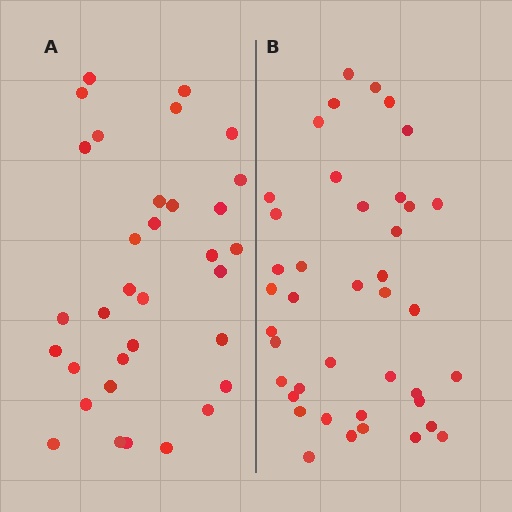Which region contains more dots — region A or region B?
Region B (the right region) has more dots.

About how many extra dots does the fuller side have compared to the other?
Region B has roughly 8 or so more dots than region A.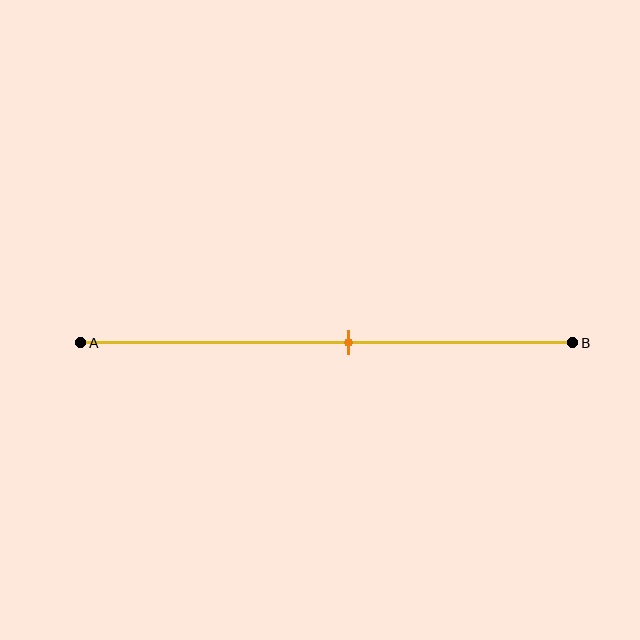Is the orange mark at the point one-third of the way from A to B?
No, the mark is at about 55% from A, not at the 33% one-third point.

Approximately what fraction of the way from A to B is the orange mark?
The orange mark is approximately 55% of the way from A to B.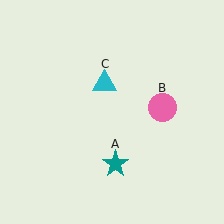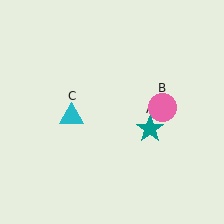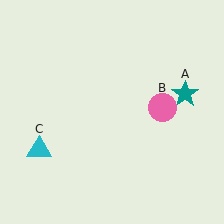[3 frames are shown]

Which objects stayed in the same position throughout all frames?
Pink circle (object B) remained stationary.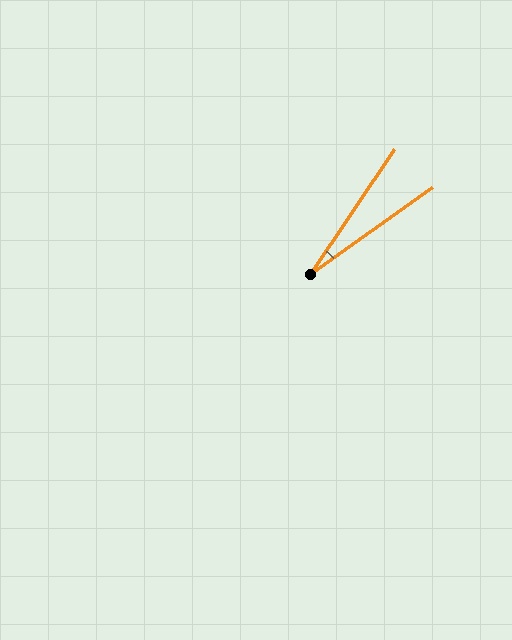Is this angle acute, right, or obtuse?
It is acute.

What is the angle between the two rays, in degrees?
Approximately 21 degrees.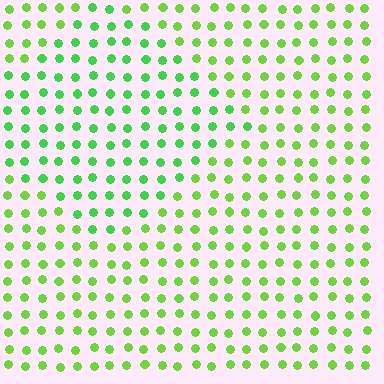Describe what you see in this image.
The image is filled with small lime elements in a uniform arrangement. A diamond-shaped region is visible where the elements are tinted to a slightly different hue, forming a subtle color boundary.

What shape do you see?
I see a diamond.